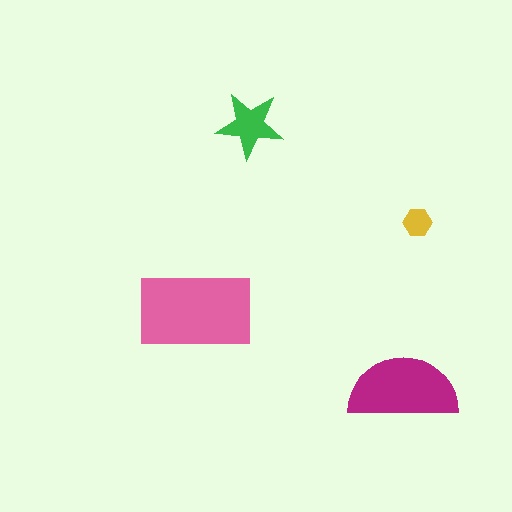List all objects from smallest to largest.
The yellow hexagon, the green star, the magenta semicircle, the pink rectangle.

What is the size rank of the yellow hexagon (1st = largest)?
4th.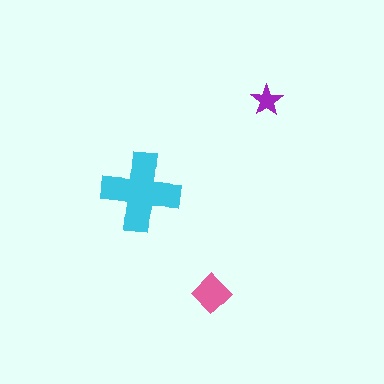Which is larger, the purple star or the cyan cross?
The cyan cross.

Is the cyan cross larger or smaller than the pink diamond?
Larger.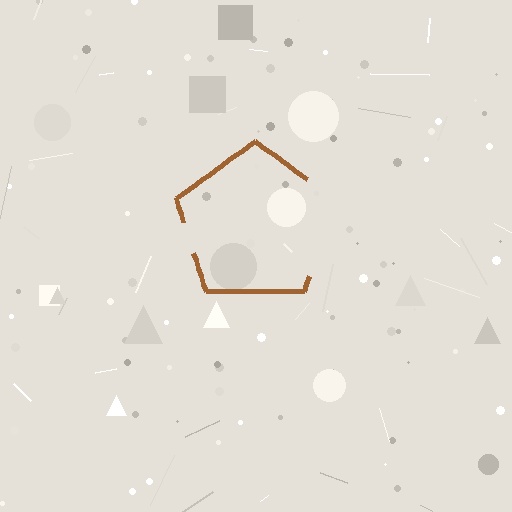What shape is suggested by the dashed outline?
The dashed outline suggests a pentagon.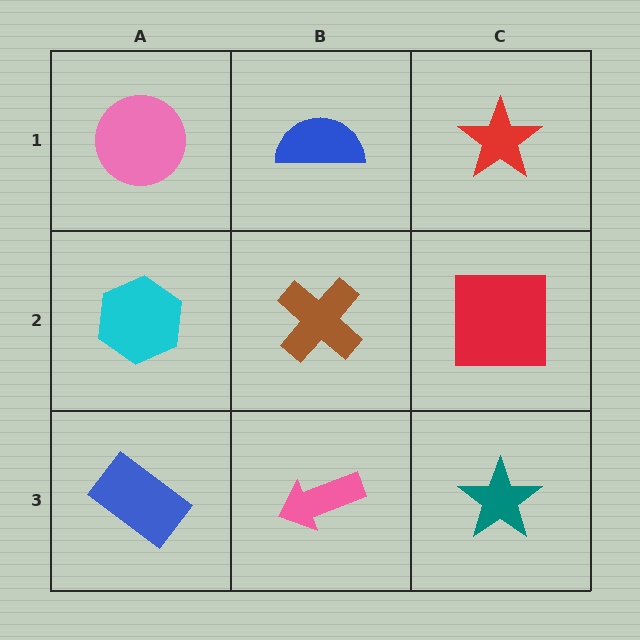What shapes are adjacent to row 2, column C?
A red star (row 1, column C), a teal star (row 3, column C), a brown cross (row 2, column B).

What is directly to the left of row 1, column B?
A pink circle.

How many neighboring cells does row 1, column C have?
2.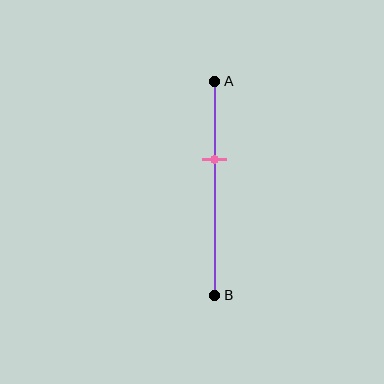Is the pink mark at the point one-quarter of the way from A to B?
No, the mark is at about 35% from A, not at the 25% one-quarter point.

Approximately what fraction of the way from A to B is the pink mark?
The pink mark is approximately 35% of the way from A to B.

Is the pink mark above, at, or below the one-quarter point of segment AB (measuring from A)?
The pink mark is below the one-quarter point of segment AB.